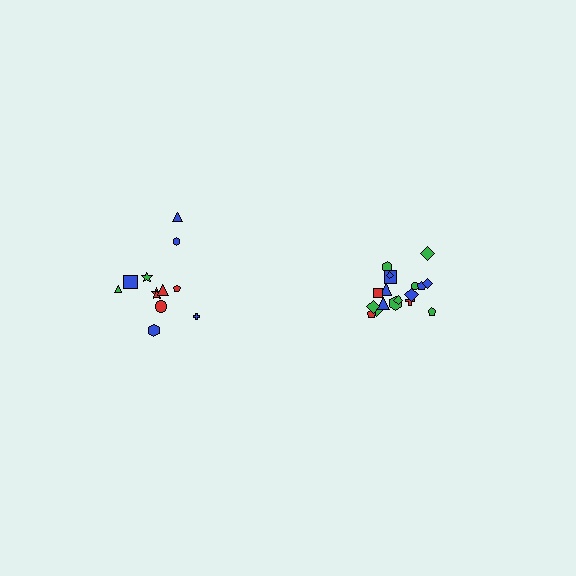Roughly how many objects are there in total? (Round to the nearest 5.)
Roughly 30 objects in total.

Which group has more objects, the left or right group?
The right group.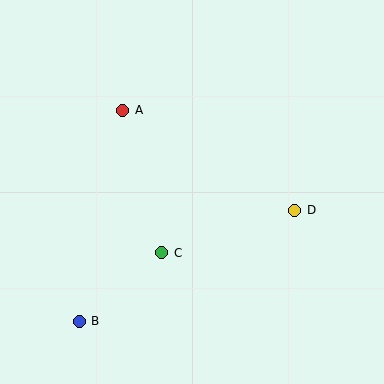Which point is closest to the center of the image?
Point C at (162, 253) is closest to the center.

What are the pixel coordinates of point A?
Point A is at (123, 110).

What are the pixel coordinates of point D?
Point D is at (295, 210).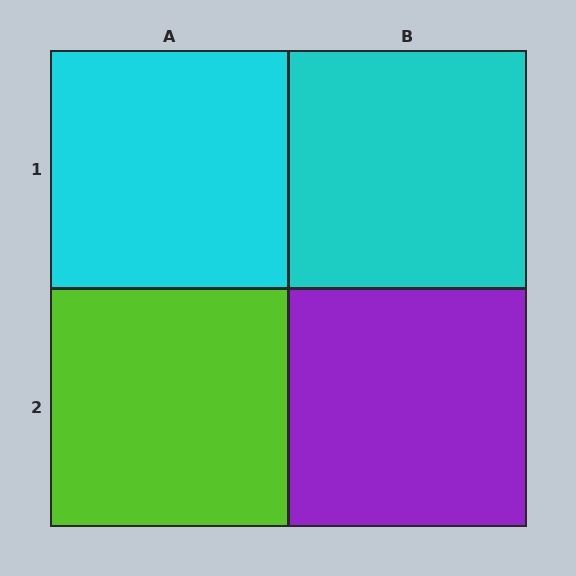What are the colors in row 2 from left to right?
Lime, purple.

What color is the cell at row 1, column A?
Cyan.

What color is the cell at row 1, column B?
Cyan.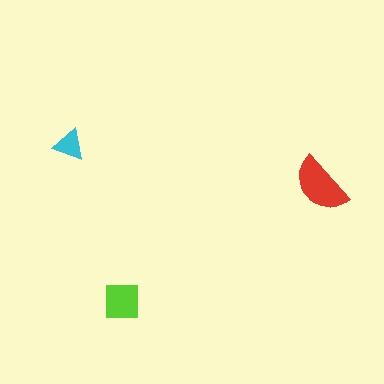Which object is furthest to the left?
The cyan triangle is leftmost.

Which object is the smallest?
The cyan triangle.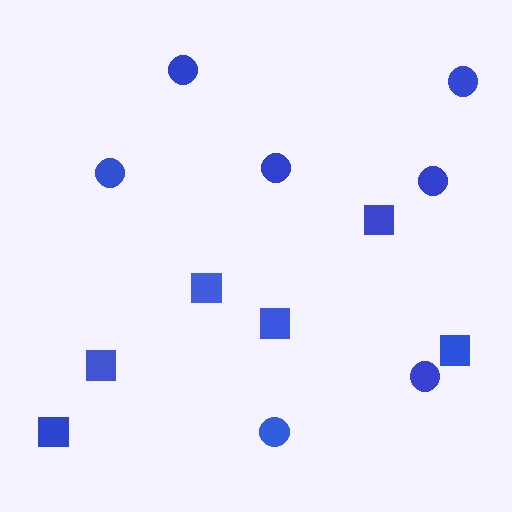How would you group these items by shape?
There are 2 groups: one group of squares (6) and one group of circles (7).